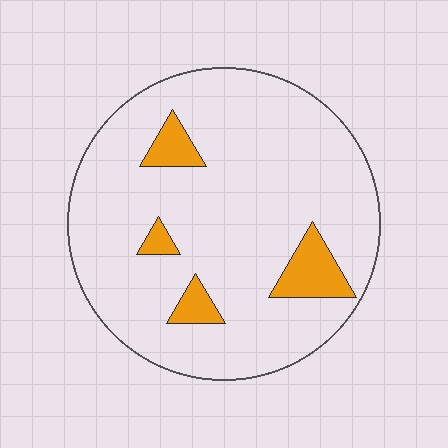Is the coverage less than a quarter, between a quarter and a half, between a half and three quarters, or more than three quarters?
Less than a quarter.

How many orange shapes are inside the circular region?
4.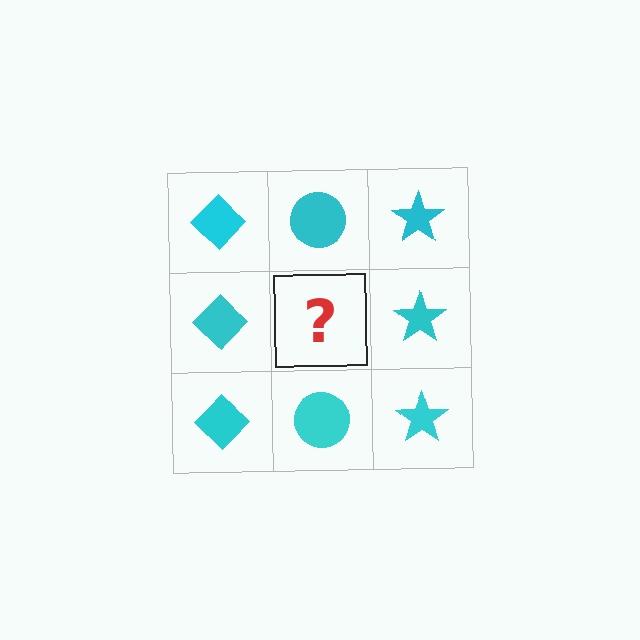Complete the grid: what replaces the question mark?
The question mark should be replaced with a cyan circle.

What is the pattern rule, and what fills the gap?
The rule is that each column has a consistent shape. The gap should be filled with a cyan circle.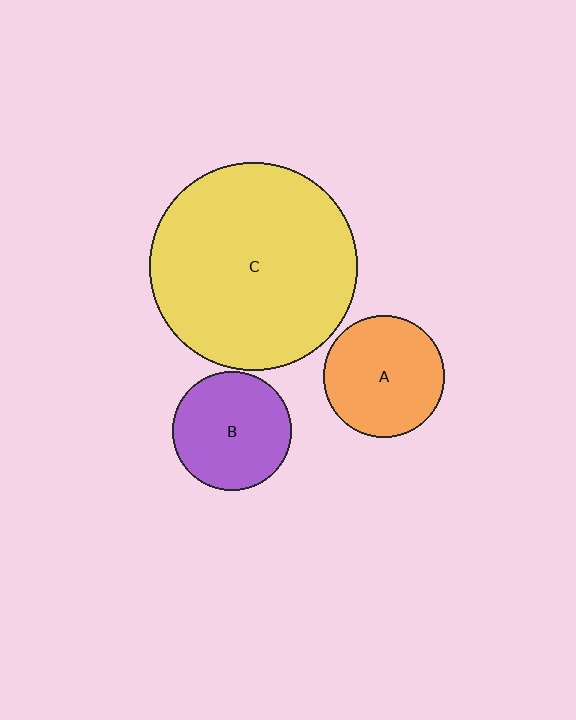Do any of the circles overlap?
No, none of the circles overlap.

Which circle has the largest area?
Circle C (yellow).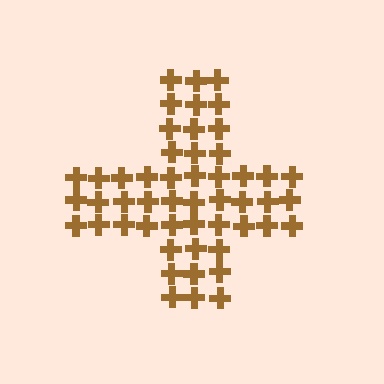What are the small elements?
The small elements are crosses.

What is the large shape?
The large shape is a cross.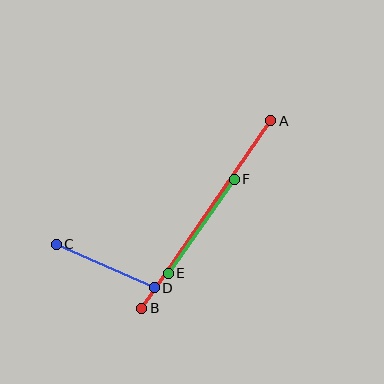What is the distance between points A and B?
The distance is approximately 227 pixels.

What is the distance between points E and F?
The distance is approximately 114 pixels.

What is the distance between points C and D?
The distance is approximately 108 pixels.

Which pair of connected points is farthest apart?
Points A and B are farthest apart.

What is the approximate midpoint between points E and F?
The midpoint is at approximately (201, 226) pixels.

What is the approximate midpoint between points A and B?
The midpoint is at approximately (206, 215) pixels.